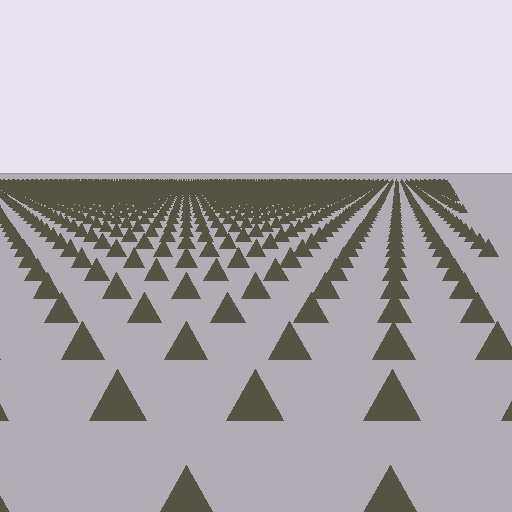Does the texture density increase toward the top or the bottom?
Density increases toward the top.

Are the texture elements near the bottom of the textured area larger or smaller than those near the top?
Larger. Near the bottom, elements are closer to the viewer and appear at a bigger on-screen size.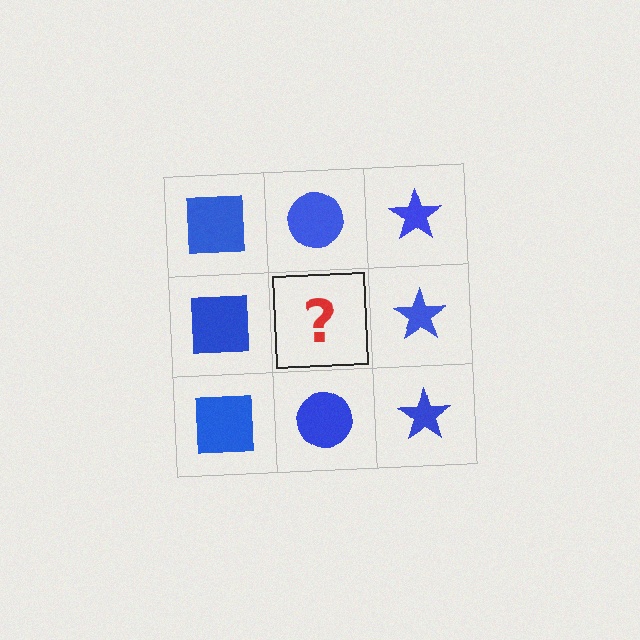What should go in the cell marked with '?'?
The missing cell should contain a blue circle.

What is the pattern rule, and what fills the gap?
The rule is that each column has a consistent shape. The gap should be filled with a blue circle.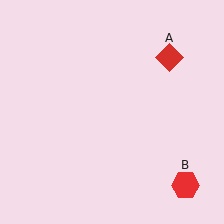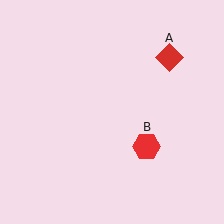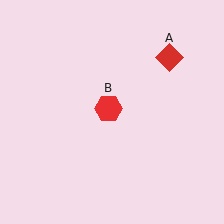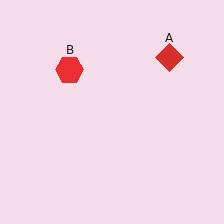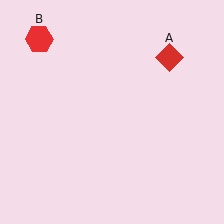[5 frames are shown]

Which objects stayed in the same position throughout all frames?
Red diamond (object A) remained stationary.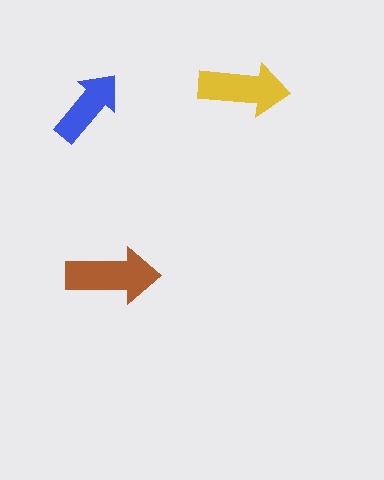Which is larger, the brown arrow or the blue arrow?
The brown one.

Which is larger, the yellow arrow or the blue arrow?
The yellow one.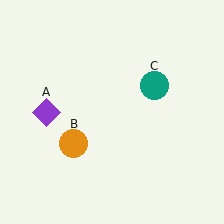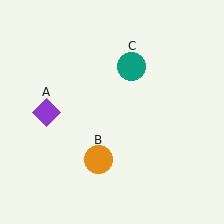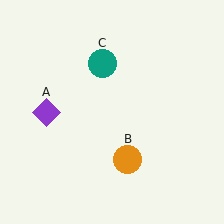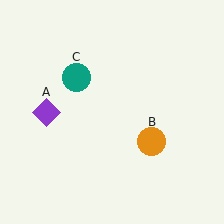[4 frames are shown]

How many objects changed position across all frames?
2 objects changed position: orange circle (object B), teal circle (object C).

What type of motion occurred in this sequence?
The orange circle (object B), teal circle (object C) rotated counterclockwise around the center of the scene.